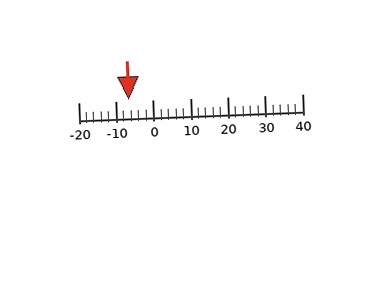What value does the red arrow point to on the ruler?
The red arrow points to approximately -6.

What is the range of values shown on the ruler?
The ruler shows values from -20 to 40.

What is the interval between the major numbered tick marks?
The major tick marks are spaced 10 units apart.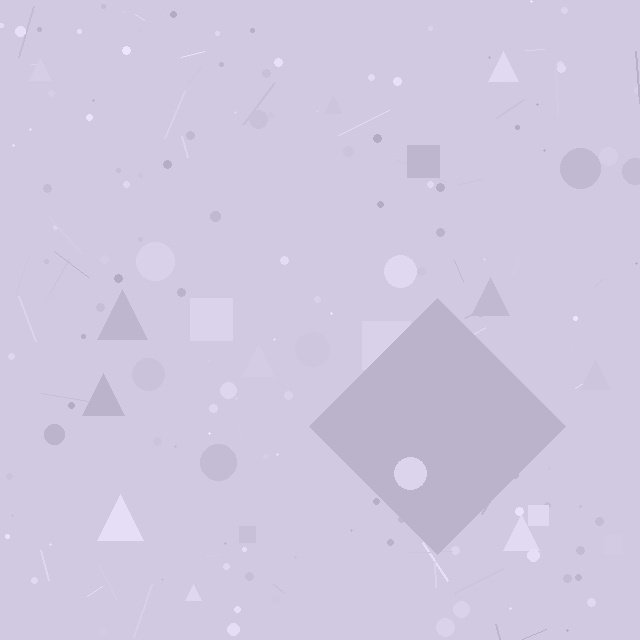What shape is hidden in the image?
A diamond is hidden in the image.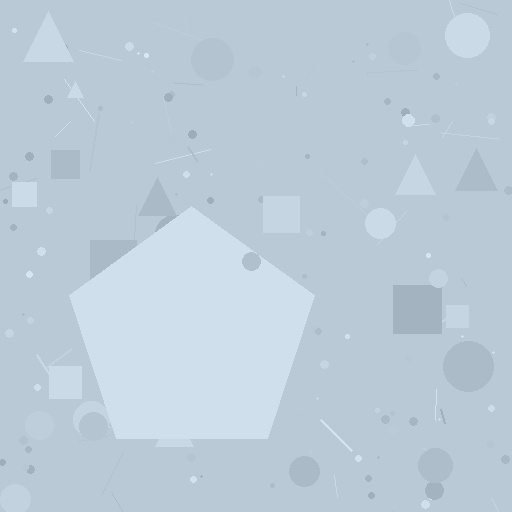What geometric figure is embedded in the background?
A pentagon is embedded in the background.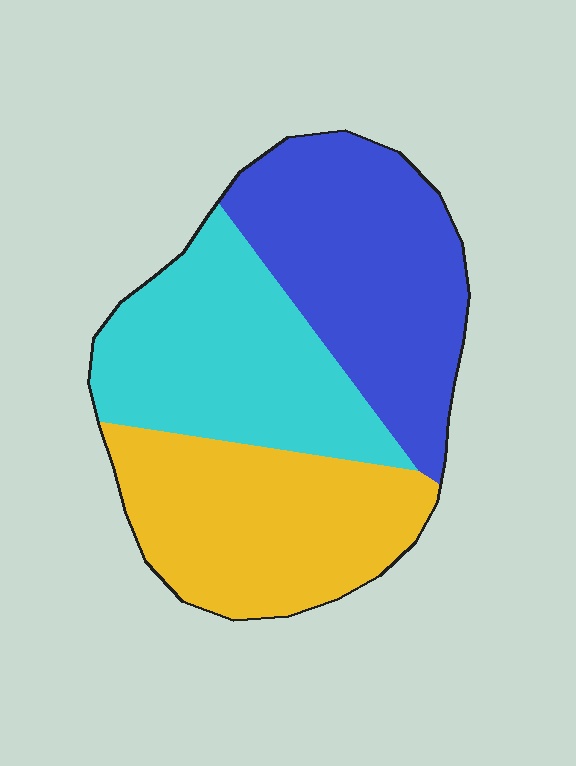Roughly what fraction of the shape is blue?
Blue covers about 35% of the shape.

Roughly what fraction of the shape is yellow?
Yellow covers about 30% of the shape.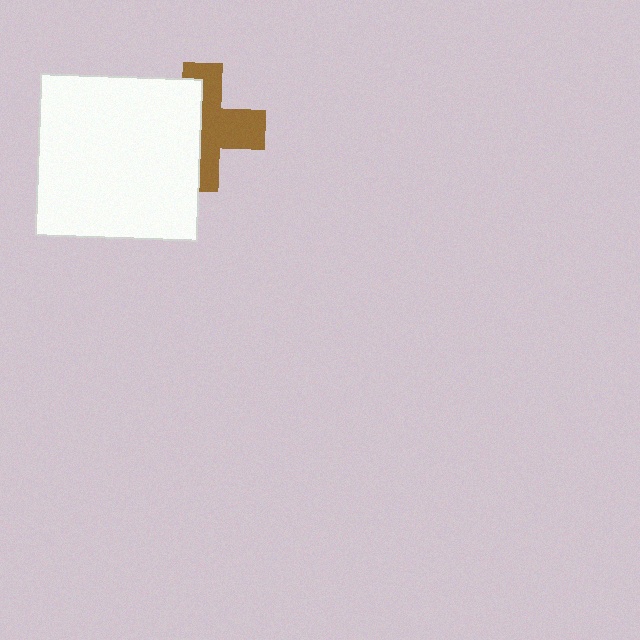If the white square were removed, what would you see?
You would see the complete brown cross.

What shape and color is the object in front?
The object in front is a white square.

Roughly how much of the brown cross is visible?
About half of it is visible (roughly 52%).